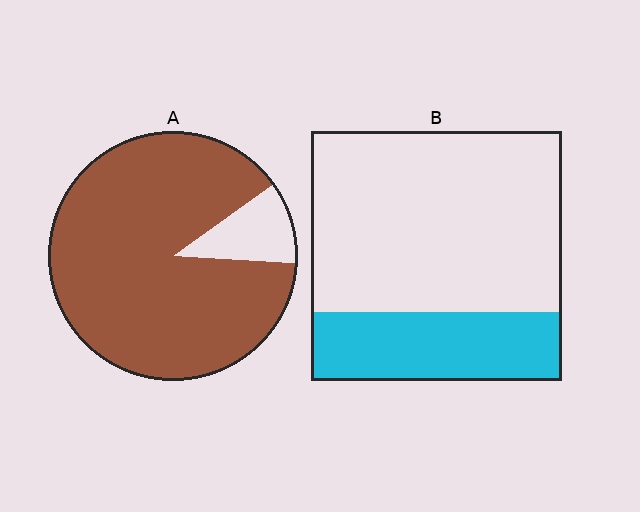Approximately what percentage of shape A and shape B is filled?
A is approximately 90% and B is approximately 30%.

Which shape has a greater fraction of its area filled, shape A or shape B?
Shape A.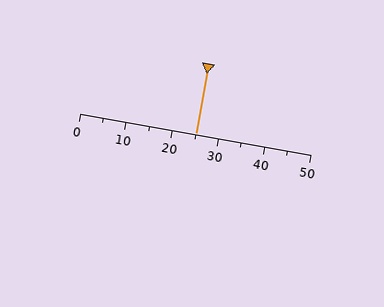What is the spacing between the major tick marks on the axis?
The major ticks are spaced 10 apart.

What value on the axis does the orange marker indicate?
The marker indicates approximately 25.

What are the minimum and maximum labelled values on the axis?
The axis runs from 0 to 50.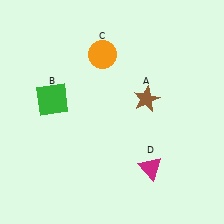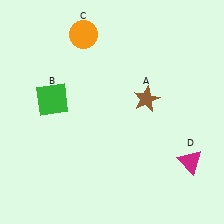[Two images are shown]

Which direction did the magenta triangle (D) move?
The magenta triangle (D) moved right.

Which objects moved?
The objects that moved are: the orange circle (C), the magenta triangle (D).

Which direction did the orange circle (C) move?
The orange circle (C) moved up.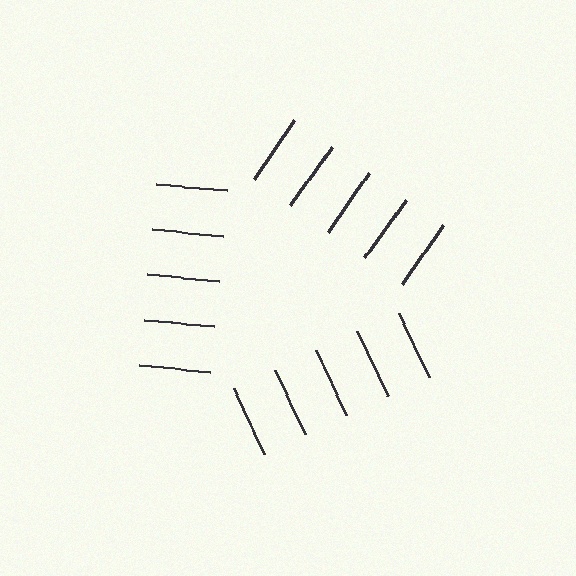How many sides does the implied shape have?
3 sides — the line-ends trace a triangle.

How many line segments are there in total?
15 — 5 along each of the 3 edges.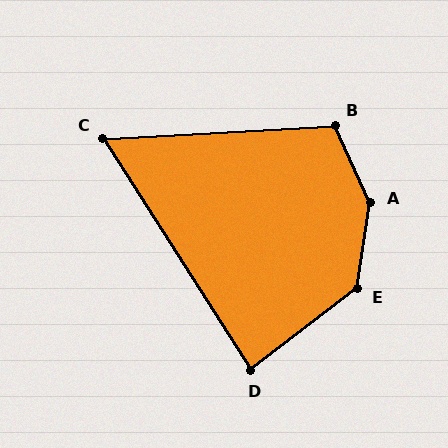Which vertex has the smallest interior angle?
C, at approximately 61 degrees.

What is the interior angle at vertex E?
Approximately 136 degrees (obtuse).